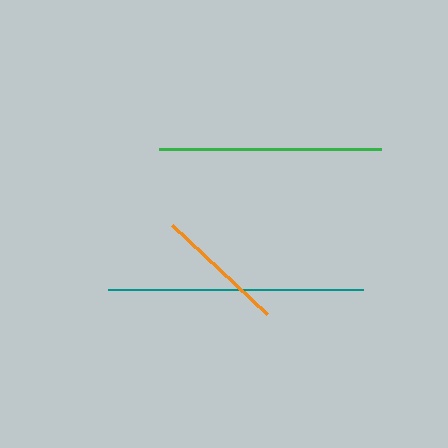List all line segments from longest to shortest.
From longest to shortest: teal, green, orange.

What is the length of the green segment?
The green segment is approximately 222 pixels long.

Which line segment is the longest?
The teal line is the longest at approximately 254 pixels.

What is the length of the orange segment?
The orange segment is approximately 131 pixels long.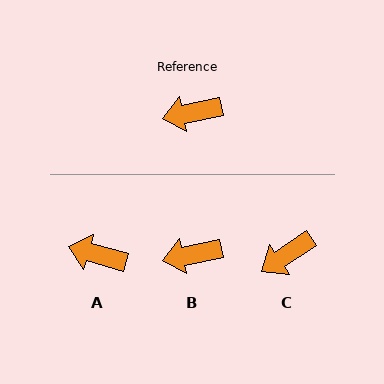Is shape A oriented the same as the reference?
No, it is off by about 27 degrees.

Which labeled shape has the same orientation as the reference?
B.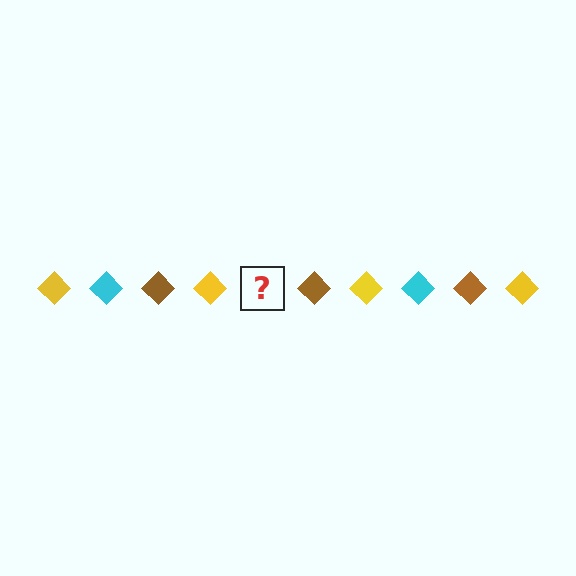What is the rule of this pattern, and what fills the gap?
The rule is that the pattern cycles through yellow, cyan, brown diamonds. The gap should be filled with a cyan diamond.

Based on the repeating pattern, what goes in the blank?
The blank should be a cyan diamond.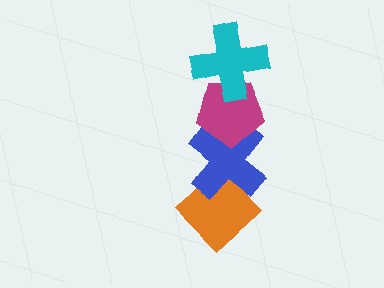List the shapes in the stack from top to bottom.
From top to bottom: the cyan cross, the magenta pentagon, the blue cross, the orange diamond.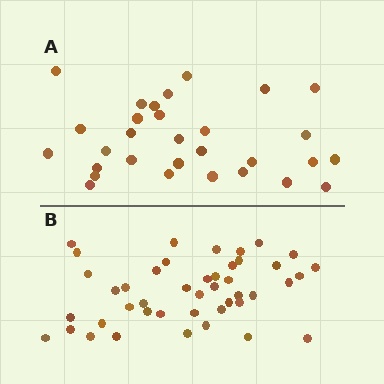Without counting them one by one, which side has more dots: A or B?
Region B (the bottom region) has more dots.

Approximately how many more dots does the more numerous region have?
Region B has approximately 15 more dots than region A.